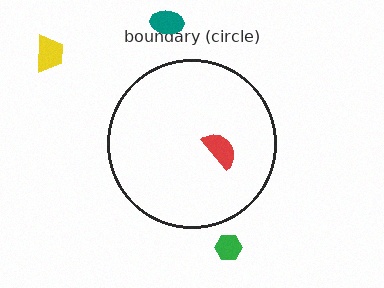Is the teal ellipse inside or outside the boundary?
Outside.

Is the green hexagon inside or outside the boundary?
Outside.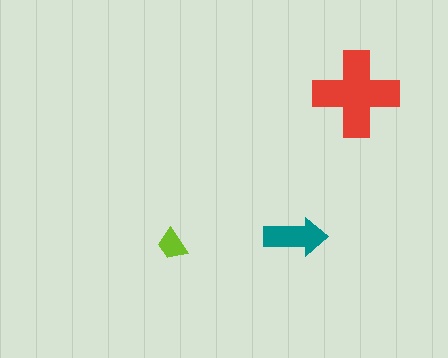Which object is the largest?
The red cross.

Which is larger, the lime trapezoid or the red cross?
The red cross.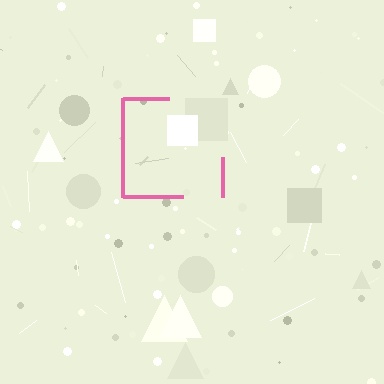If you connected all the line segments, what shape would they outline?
They would outline a square.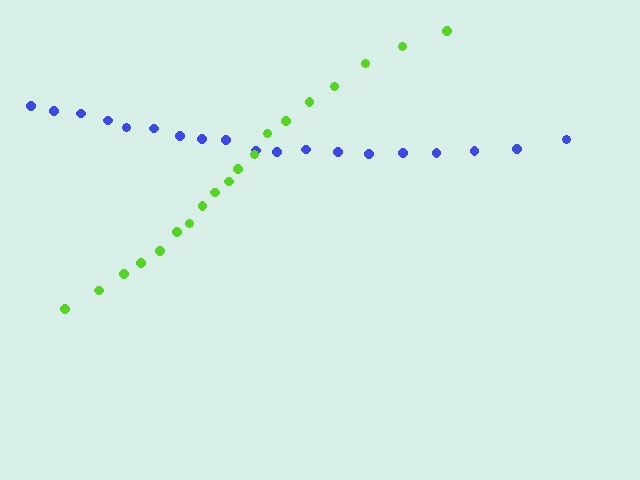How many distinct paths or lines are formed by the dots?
There are 2 distinct paths.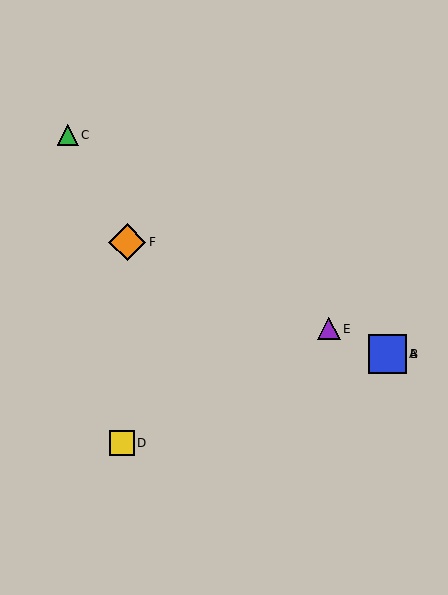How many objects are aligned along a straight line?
4 objects (A, B, E, F) are aligned along a straight line.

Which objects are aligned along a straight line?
Objects A, B, E, F are aligned along a straight line.